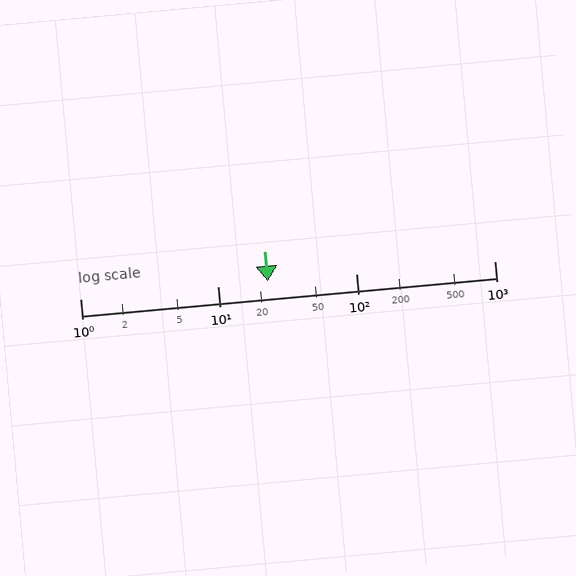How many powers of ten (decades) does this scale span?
The scale spans 3 decades, from 1 to 1000.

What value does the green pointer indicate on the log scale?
The pointer indicates approximately 23.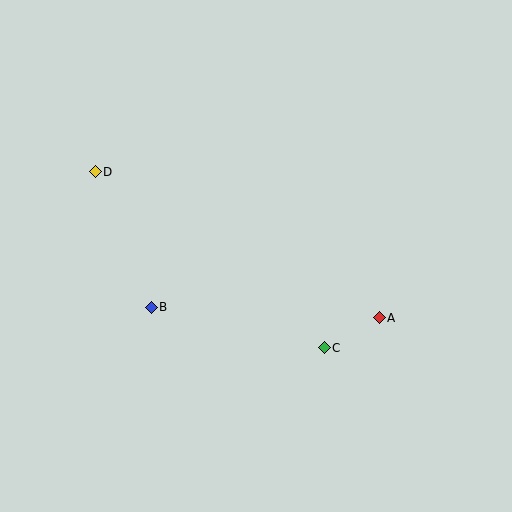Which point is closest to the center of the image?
Point C at (324, 348) is closest to the center.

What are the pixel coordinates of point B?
Point B is at (151, 307).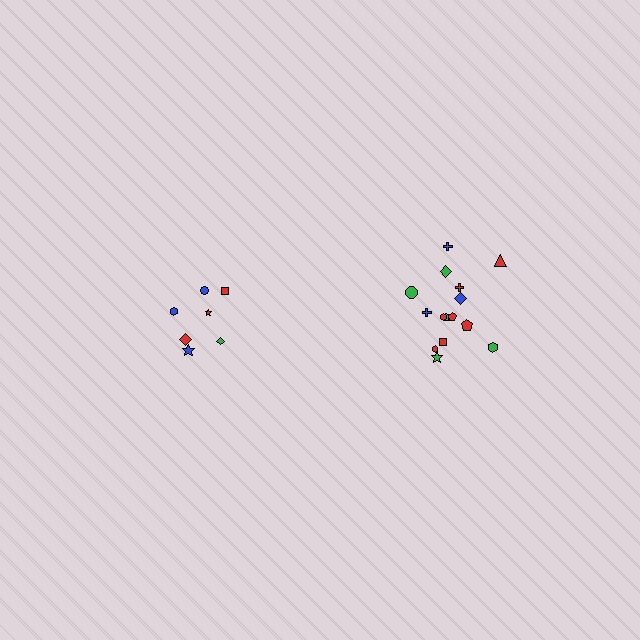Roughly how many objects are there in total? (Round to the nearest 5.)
Roughly 20 objects in total.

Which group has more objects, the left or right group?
The right group.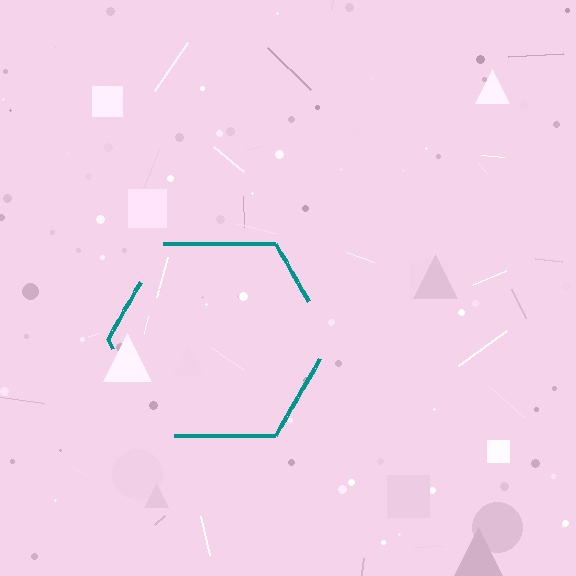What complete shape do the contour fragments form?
The contour fragments form a hexagon.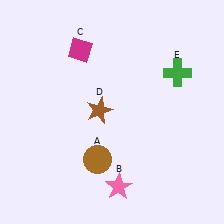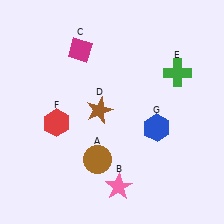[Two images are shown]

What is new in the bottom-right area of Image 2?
A blue hexagon (G) was added in the bottom-right area of Image 2.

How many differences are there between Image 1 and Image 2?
There are 2 differences between the two images.